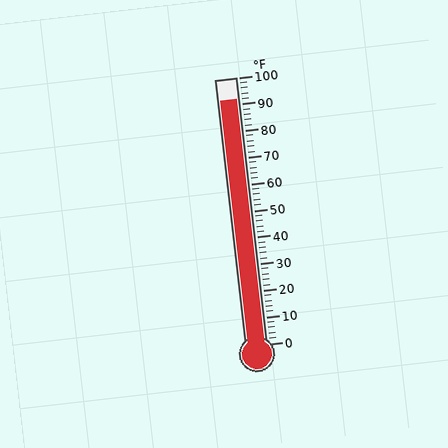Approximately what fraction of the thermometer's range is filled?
The thermometer is filled to approximately 90% of its range.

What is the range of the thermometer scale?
The thermometer scale ranges from 0°F to 100°F.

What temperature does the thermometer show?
The thermometer shows approximately 92°F.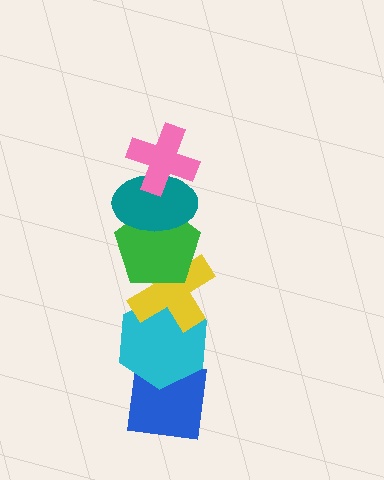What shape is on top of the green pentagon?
The teal ellipse is on top of the green pentagon.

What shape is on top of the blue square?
The cyan hexagon is on top of the blue square.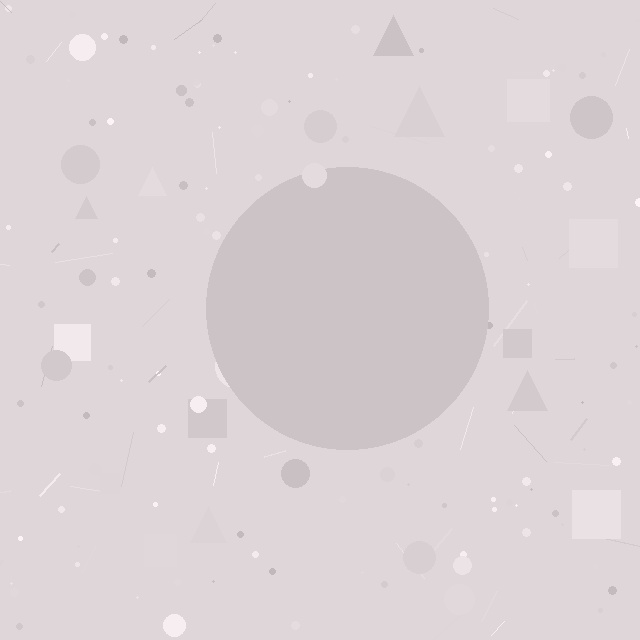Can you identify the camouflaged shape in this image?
The camouflaged shape is a circle.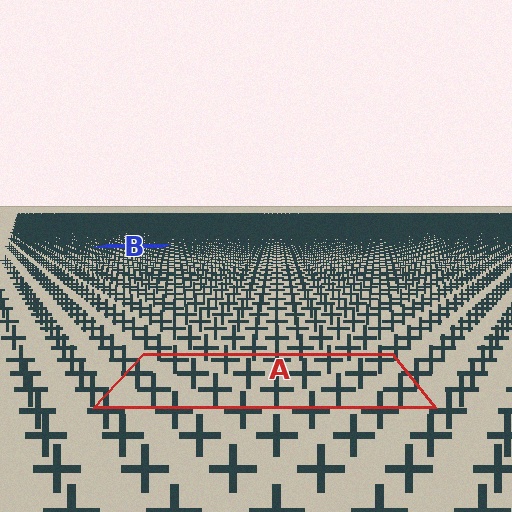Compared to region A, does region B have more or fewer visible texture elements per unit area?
Region B has more texture elements per unit area — they are packed more densely because it is farther away.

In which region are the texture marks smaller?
The texture marks are smaller in region B, because it is farther away.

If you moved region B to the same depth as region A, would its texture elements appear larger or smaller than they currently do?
They would appear larger. At a closer depth, the same texture elements are projected at a bigger on-screen size.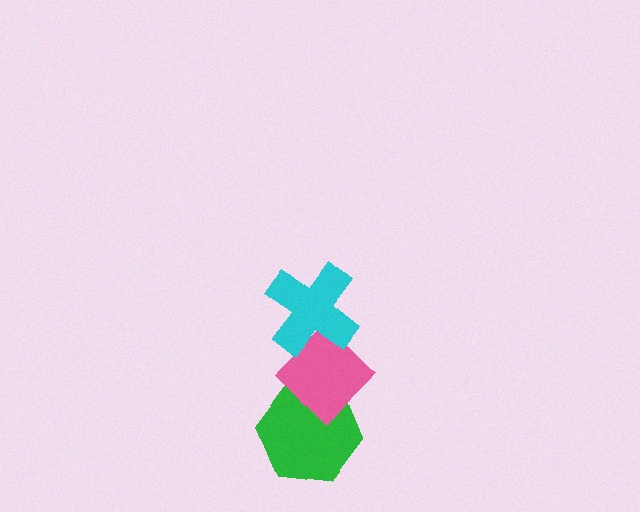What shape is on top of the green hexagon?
The pink diamond is on top of the green hexagon.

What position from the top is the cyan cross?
The cyan cross is 1st from the top.